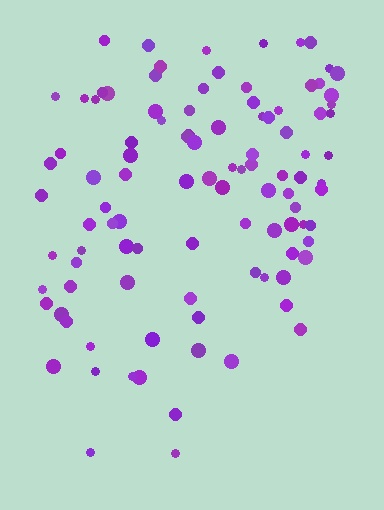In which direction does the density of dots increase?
From bottom to top, with the top side densest.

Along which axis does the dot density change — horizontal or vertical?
Vertical.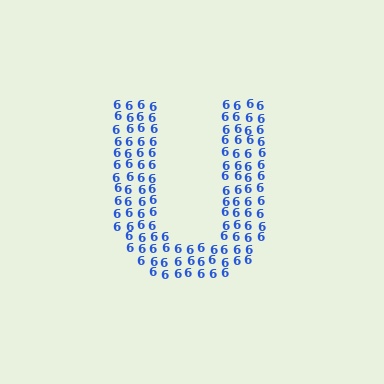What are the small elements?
The small elements are digit 6's.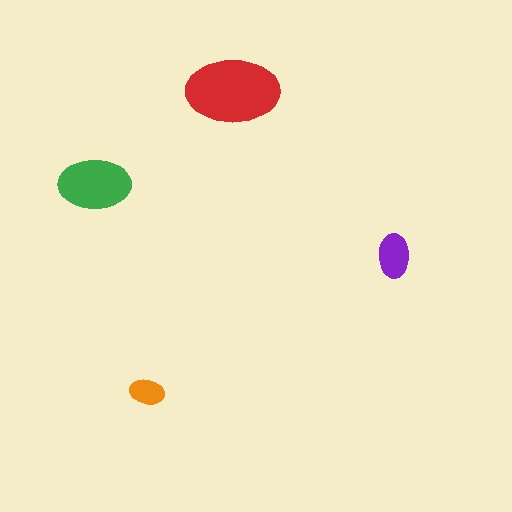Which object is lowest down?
The orange ellipse is bottommost.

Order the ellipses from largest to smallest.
the red one, the green one, the purple one, the orange one.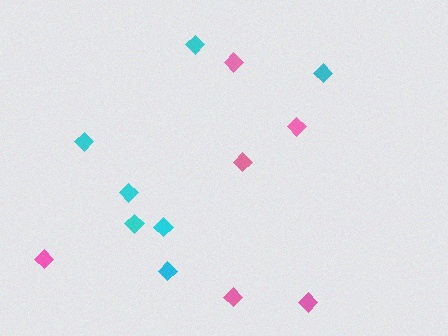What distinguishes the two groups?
There are 2 groups: one group of pink diamonds (6) and one group of cyan diamonds (7).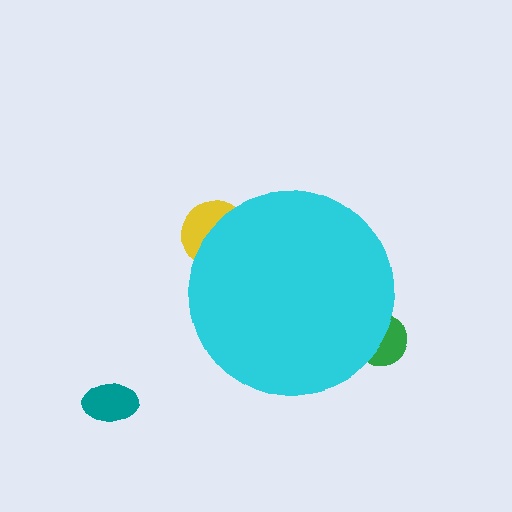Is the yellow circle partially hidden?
Yes, the yellow circle is partially hidden behind the cyan circle.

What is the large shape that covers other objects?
A cyan circle.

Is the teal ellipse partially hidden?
No, the teal ellipse is fully visible.